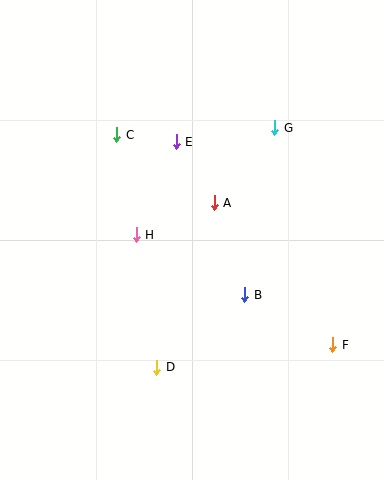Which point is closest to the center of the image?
Point A at (214, 203) is closest to the center.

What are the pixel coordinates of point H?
Point H is at (136, 235).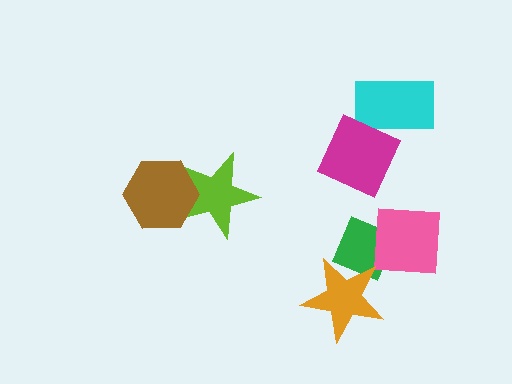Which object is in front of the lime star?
The brown hexagon is in front of the lime star.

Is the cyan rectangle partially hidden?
Yes, it is partially covered by another shape.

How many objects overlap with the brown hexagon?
1 object overlaps with the brown hexagon.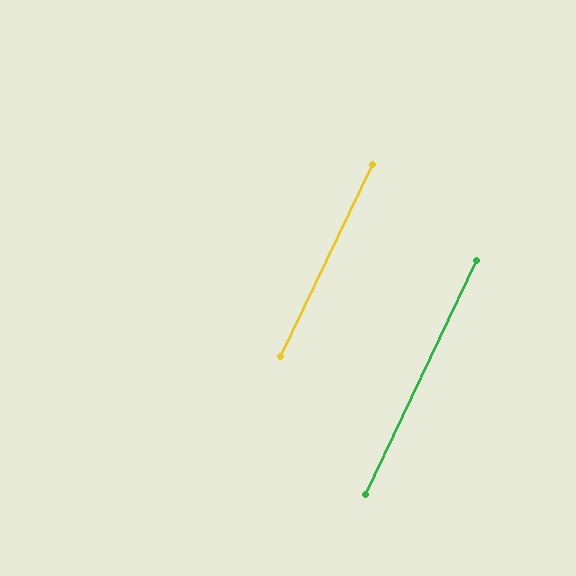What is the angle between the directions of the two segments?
Approximately 0 degrees.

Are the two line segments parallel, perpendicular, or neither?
Parallel — their directions differ by only 0.4°.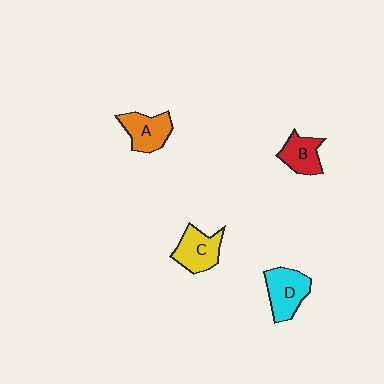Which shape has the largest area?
Shape D (cyan).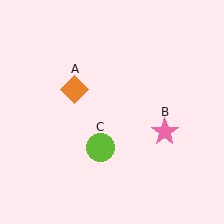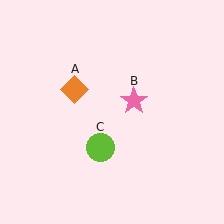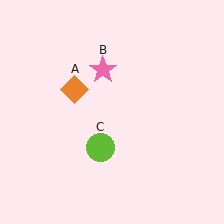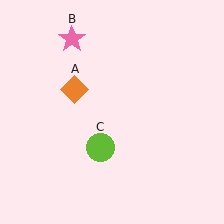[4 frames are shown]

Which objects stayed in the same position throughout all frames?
Orange diamond (object A) and lime circle (object C) remained stationary.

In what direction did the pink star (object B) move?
The pink star (object B) moved up and to the left.